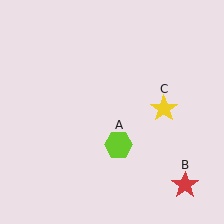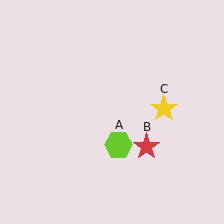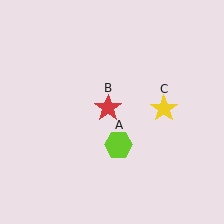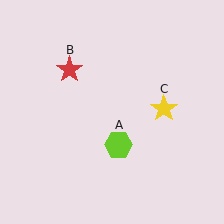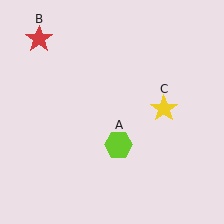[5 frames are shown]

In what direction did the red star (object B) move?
The red star (object B) moved up and to the left.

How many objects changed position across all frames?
1 object changed position: red star (object B).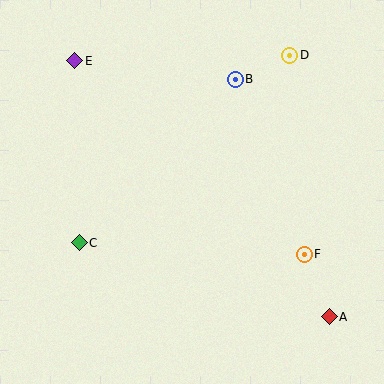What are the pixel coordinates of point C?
Point C is at (79, 243).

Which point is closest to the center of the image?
Point B at (235, 79) is closest to the center.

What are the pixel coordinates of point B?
Point B is at (235, 79).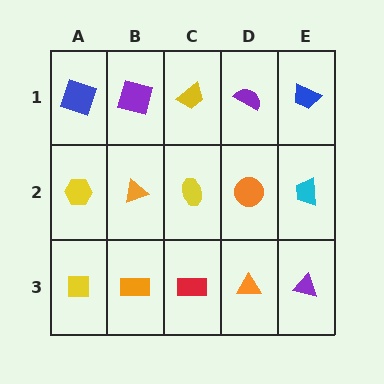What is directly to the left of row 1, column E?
A purple semicircle.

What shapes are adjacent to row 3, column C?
A yellow ellipse (row 2, column C), an orange rectangle (row 3, column B), an orange triangle (row 3, column D).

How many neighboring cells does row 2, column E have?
3.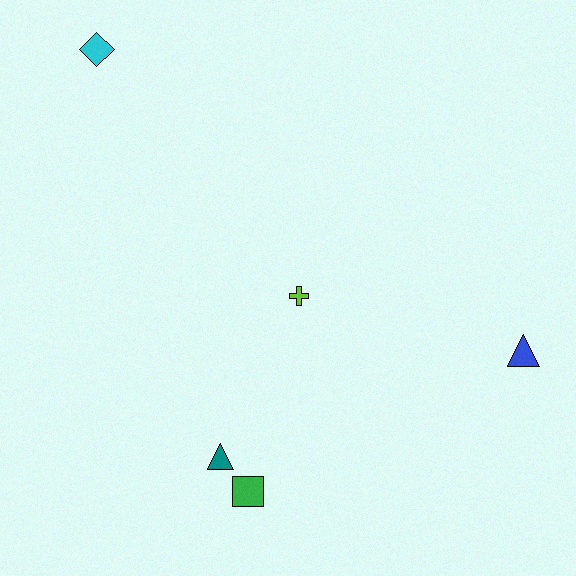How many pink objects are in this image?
There are no pink objects.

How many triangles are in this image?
There are 2 triangles.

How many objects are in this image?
There are 5 objects.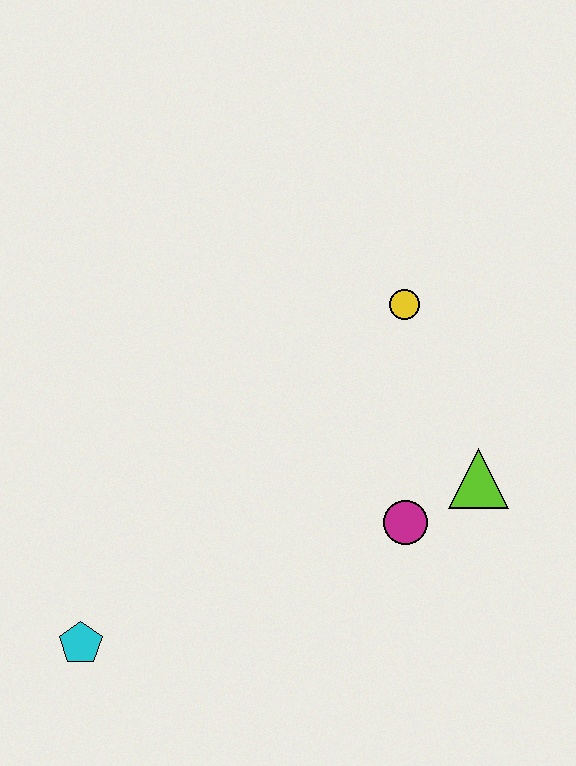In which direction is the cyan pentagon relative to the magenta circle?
The cyan pentagon is to the left of the magenta circle.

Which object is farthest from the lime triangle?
The cyan pentagon is farthest from the lime triangle.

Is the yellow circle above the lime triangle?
Yes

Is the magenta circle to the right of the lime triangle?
No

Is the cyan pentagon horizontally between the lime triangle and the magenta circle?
No